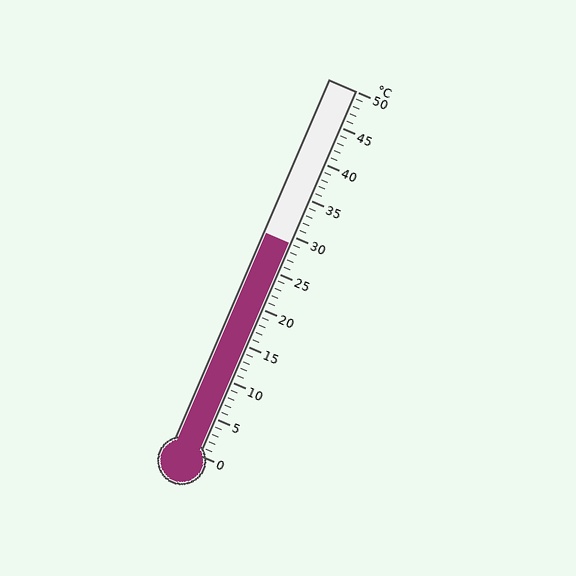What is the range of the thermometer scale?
The thermometer scale ranges from 0°C to 50°C.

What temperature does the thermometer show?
The thermometer shows approximately 29°C.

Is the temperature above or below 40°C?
The temperature is below 40°C.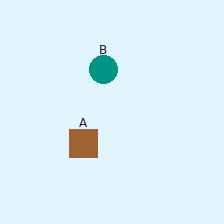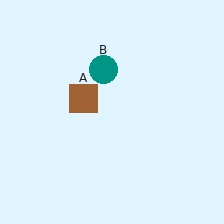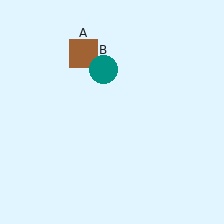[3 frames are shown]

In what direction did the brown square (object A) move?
The brown square (object A) moved up.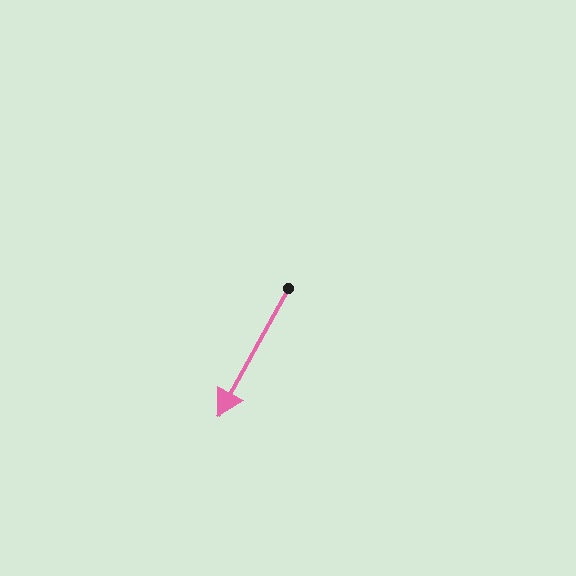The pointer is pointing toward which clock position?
Roughly 7 o'clock.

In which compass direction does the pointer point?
Southwest.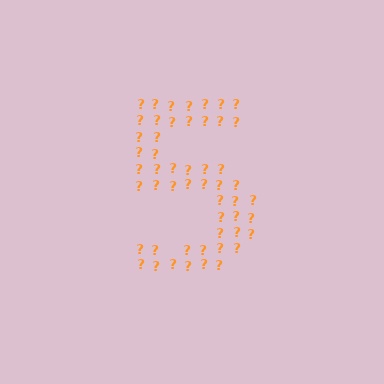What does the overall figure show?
The overall figure shows the digit 5.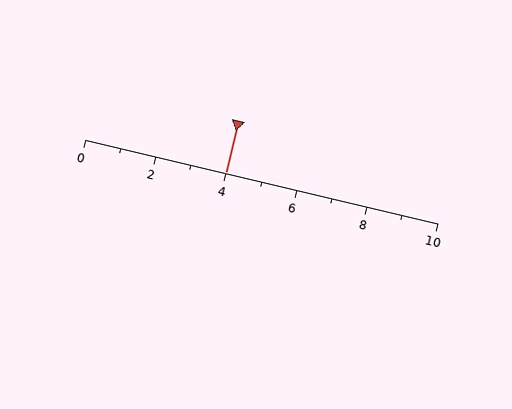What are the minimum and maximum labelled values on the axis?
The axis runs from 0 to 10.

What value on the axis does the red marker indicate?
The marker indicates approximately 4.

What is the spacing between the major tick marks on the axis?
The major ticks are spaced 2 apart.